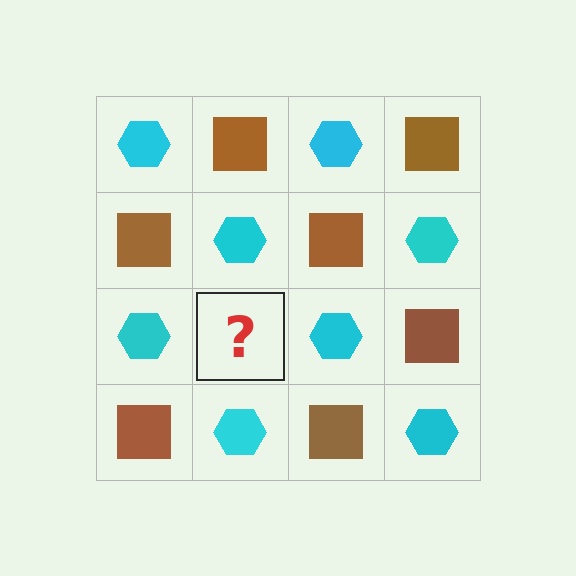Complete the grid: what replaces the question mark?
The question mark should be replaced with a brown square.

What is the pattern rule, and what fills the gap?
The rule is that it alternates cyan hexagon and brown square in a checkerboard pattern. The gap should be filled with a brown square.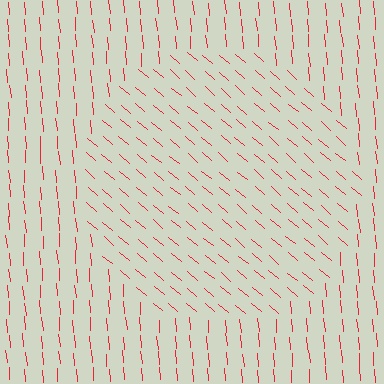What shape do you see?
I see a circle.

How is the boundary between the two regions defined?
The boundary is defined purely by a change in line orientation (approximately 45 degrees difference). All lines are the same color and thickness.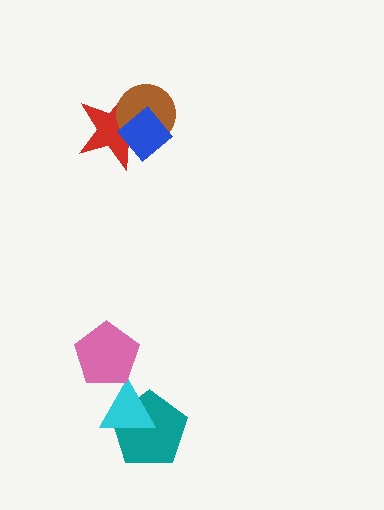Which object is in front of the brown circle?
The blue diamond is in front of the brown circle.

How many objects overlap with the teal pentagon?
1 object overlaps with the teal pentagon.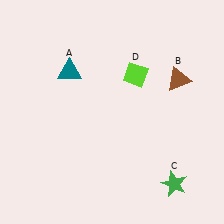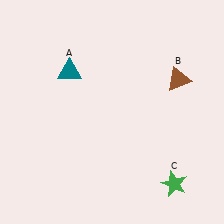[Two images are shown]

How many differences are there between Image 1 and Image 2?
There is 1 difference between the two images.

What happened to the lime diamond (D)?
The lime diamond (D) was removed in Image 2. It was in the top-right area of Image 1.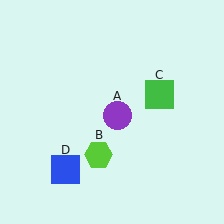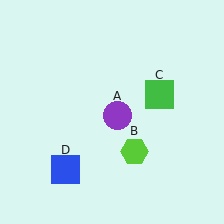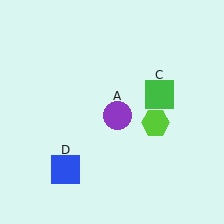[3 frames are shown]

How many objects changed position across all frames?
1 object changed position: lime hexagon (object B).